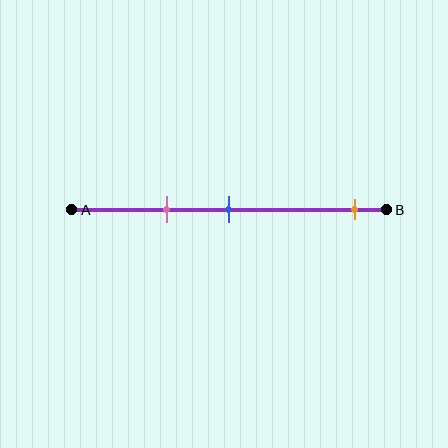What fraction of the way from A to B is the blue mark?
The blue mark is approximately 50% (0.5) of the way from A to B.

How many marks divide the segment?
There are 3 marks dividing the segment.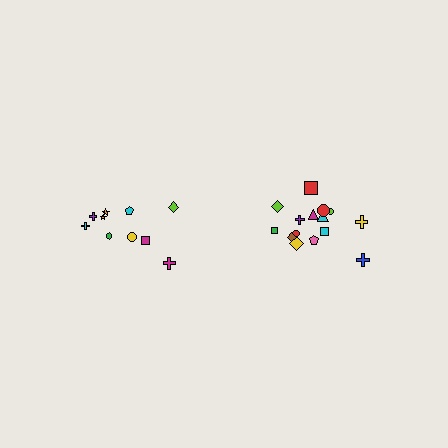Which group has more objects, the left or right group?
The right group.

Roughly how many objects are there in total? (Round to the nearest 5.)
Roughly 25 objects in total.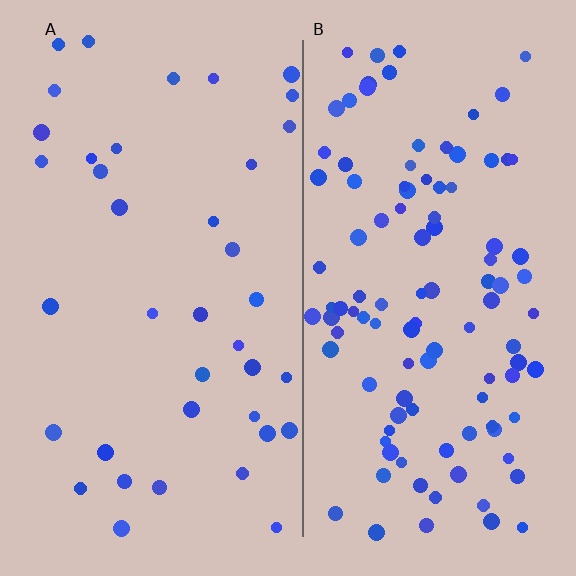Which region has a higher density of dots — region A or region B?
B (the right).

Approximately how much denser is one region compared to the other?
Approximately 2.8× — region B over region A.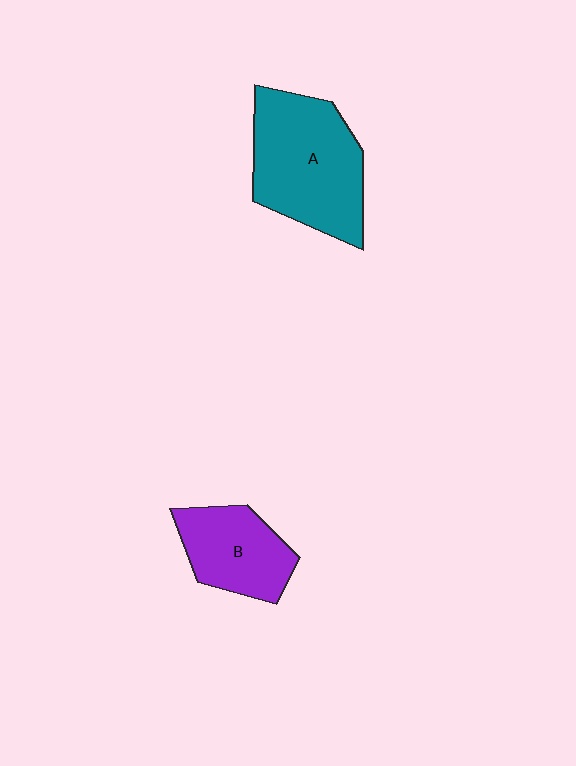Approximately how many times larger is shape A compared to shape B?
Approximately 1.6 times.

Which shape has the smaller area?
Shape B (purple).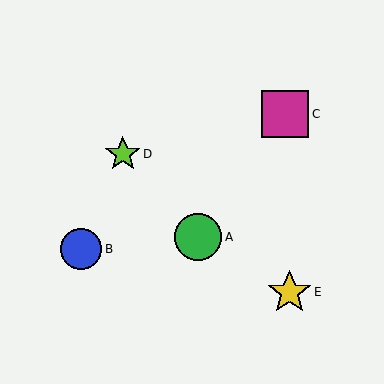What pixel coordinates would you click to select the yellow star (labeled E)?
Click at (290, 292) to select the yellow star E.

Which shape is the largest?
The magenta square (labeled C) is the largest.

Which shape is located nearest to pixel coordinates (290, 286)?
The yellow star (labeled E) at (290, 292) is nearest to that location.